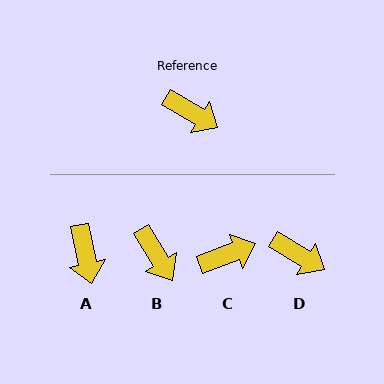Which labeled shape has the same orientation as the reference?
D.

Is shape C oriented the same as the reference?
No, it is off by about 52 degrees.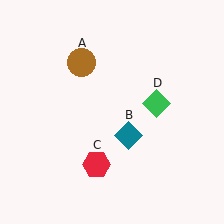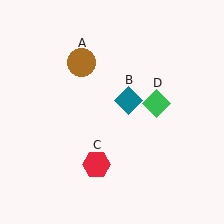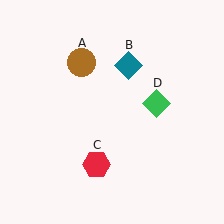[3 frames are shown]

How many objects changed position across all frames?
1 object changed position: teal diamond (object B).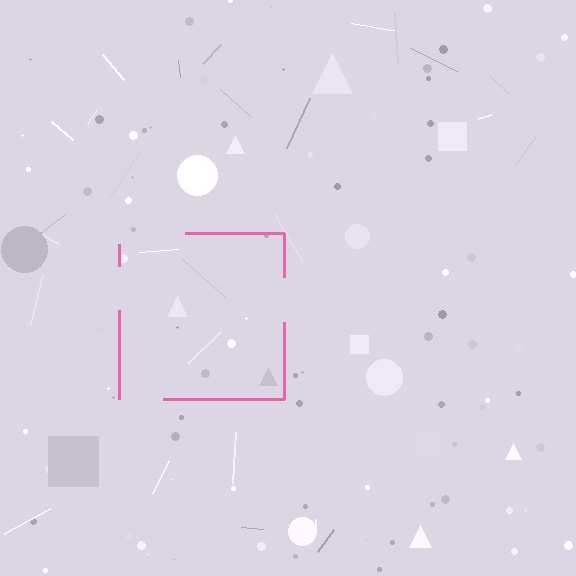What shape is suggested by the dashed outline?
The dashed outline suggests a square.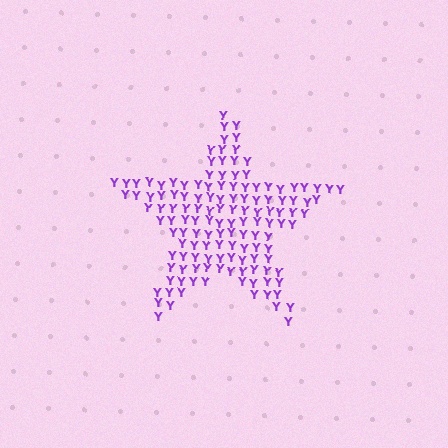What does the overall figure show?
The overall figure shows a star.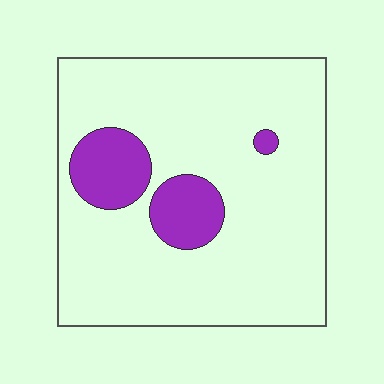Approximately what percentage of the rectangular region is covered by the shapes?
Approximately 15%.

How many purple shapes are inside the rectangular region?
3.